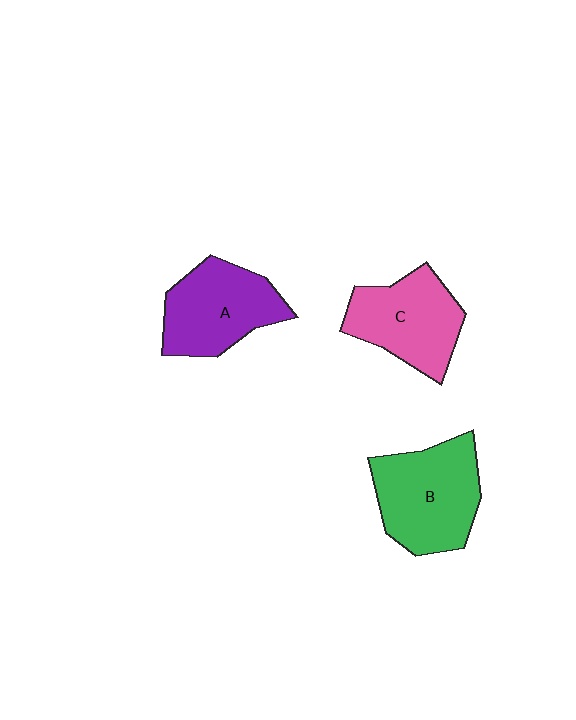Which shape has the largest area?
Shape B (green).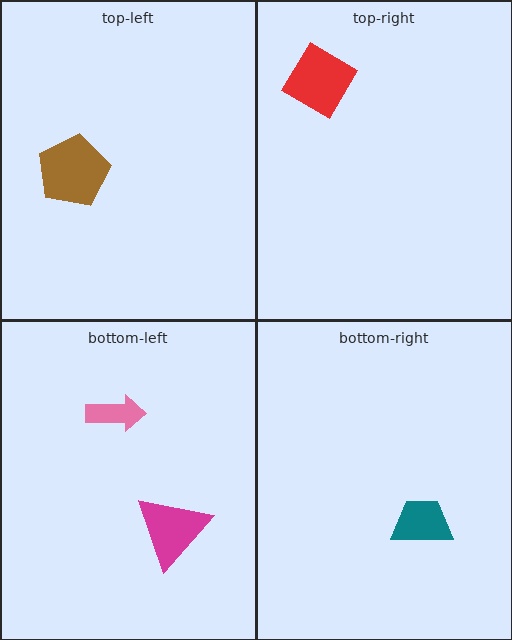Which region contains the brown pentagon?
The top-left region.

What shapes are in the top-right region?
The red diamond.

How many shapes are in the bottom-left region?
2.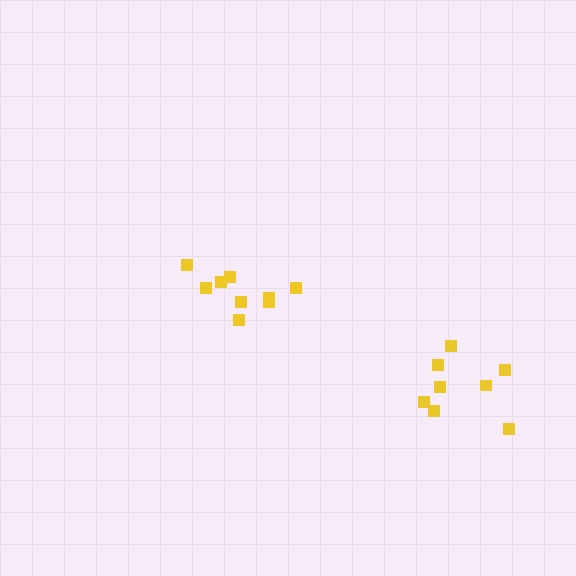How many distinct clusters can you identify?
There are 2 distinct clusters.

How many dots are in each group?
Group 1: 8 dots, Group 2: 9 dots (17 total).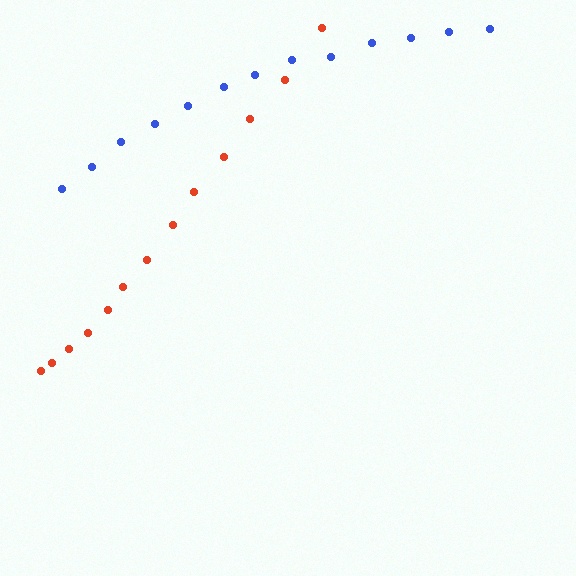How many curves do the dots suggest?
There are 2 distinct paths.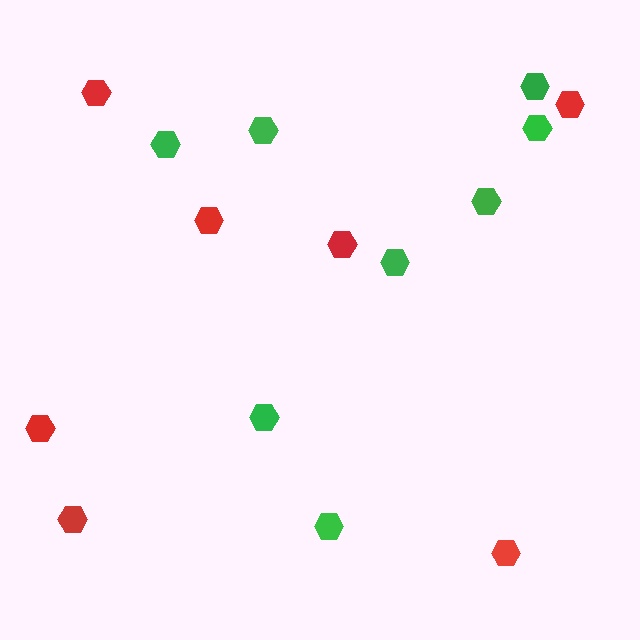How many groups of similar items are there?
There are 2 groups: one group of red hexagons (7) and one group of green hexagons (8).